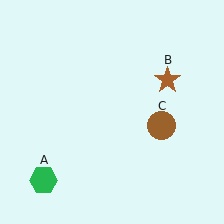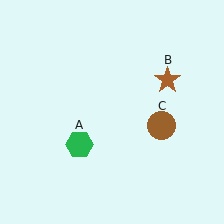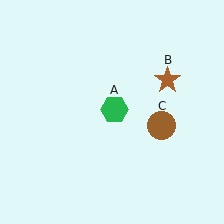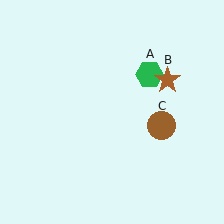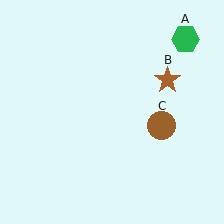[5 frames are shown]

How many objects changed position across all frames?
1 object changed position: green hexagon (object A).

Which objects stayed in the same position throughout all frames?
Brown star (object B) and brown circle (object C) remained stationary.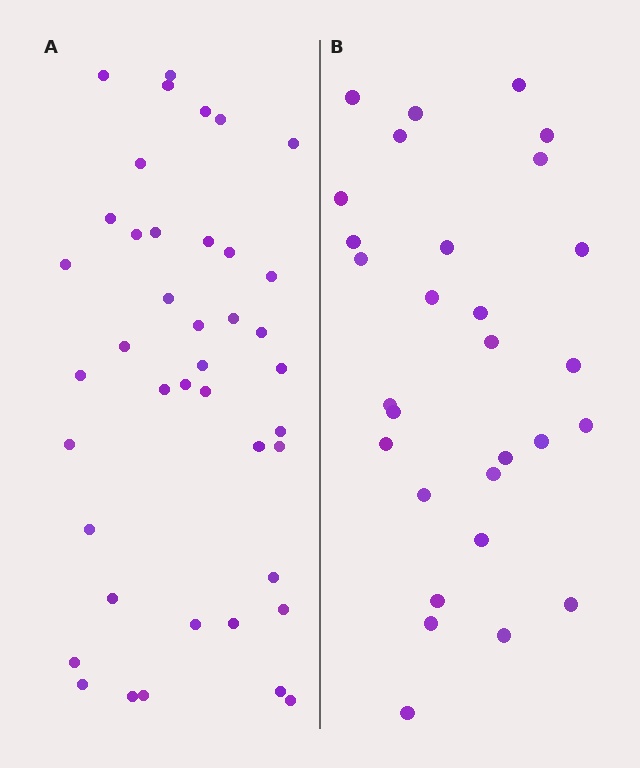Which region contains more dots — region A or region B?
Region A (the left region) has more dots.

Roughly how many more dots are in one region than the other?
Region A has roughly 12 or so more dots than region B.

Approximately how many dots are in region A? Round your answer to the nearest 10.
About 40 dots. (The exact count is 41, which rounds to 40.)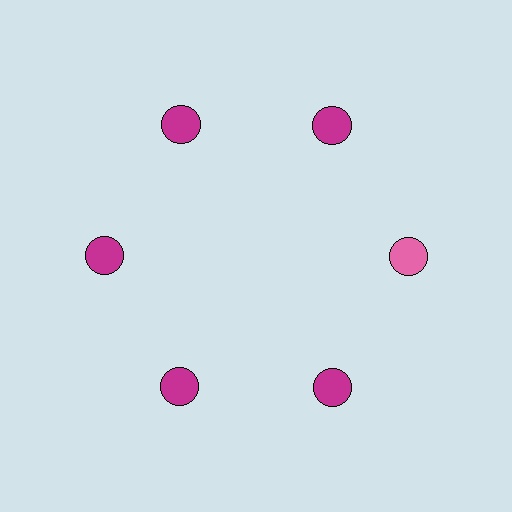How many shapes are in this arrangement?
There are 6 shapes arranged in a ring pattern.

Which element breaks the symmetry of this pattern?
The pink circle at roughly the 3 o'clock position breaks the symmetry. All other shapes are magenta circles.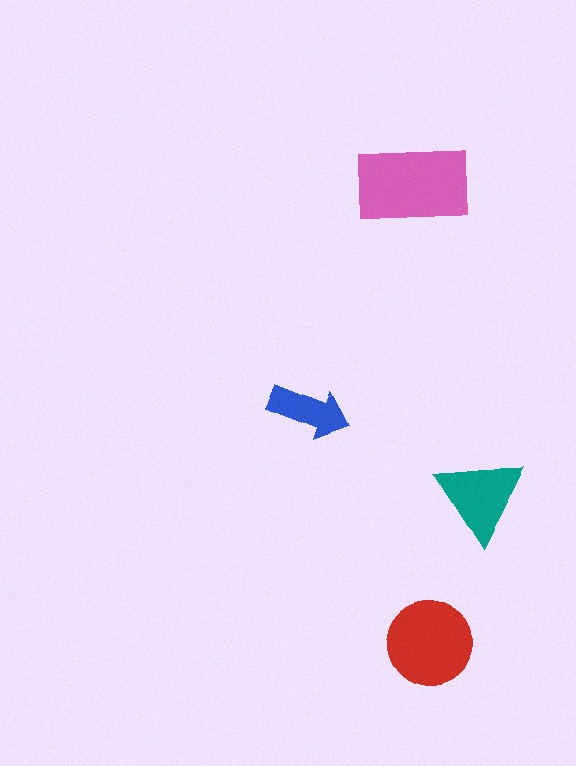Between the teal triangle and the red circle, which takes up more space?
The red circle.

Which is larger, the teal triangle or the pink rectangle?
The pink rectangle.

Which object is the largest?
The pink rectangle.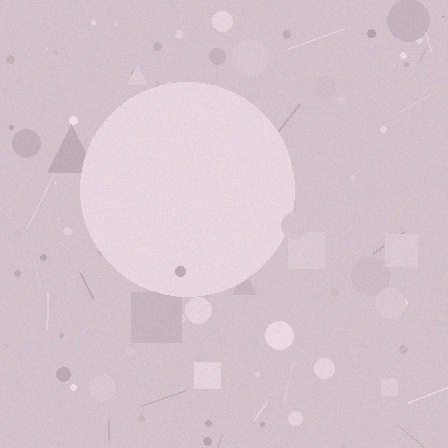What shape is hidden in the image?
A circle is hidden in the image.